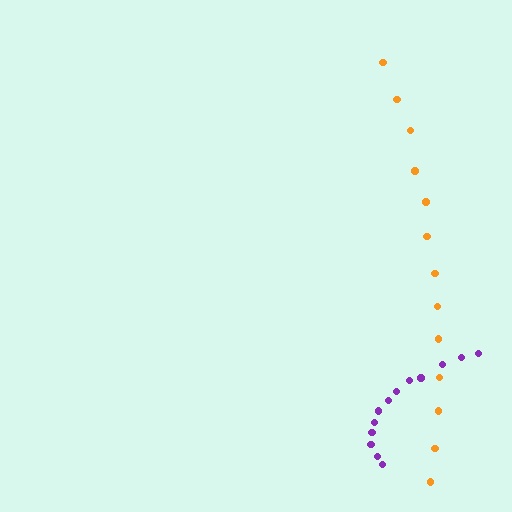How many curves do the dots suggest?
There are 2 distinct paths.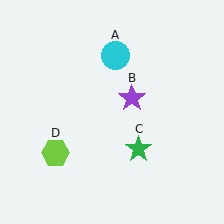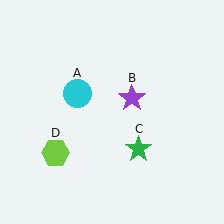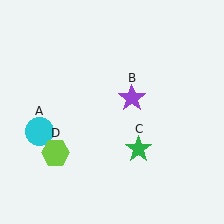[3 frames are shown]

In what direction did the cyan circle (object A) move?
The cyan circle (object A) moved down and to the left.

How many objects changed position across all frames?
1 object changed position: cyan circle (object A).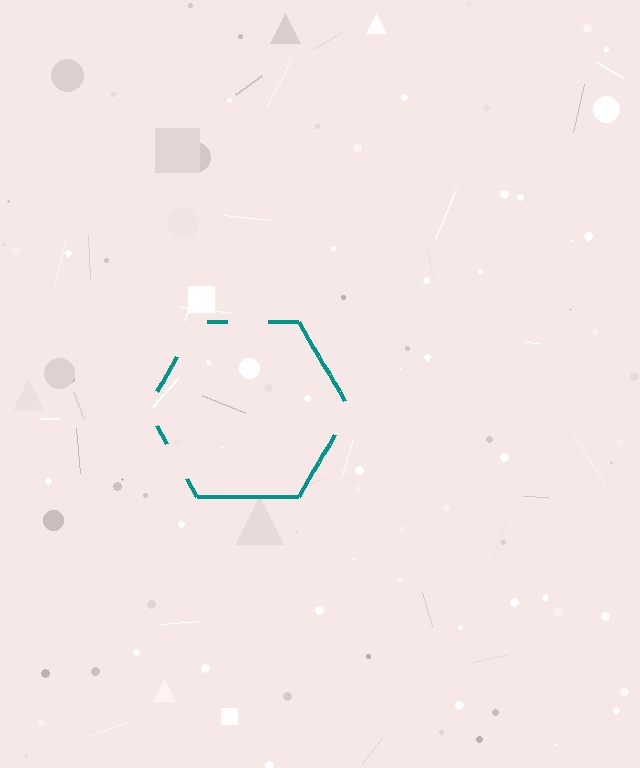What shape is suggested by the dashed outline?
The dashed outline suggests a hexagon.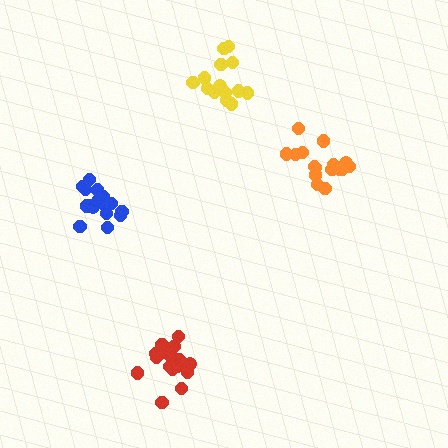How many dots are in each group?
Group 1: 18 dots, Group 2: 14 dots, Group 3: 16 dots, Group 4: 18 dots (66 total).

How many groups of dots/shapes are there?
There are 4 groups.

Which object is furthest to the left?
The blue cluster is leftmost.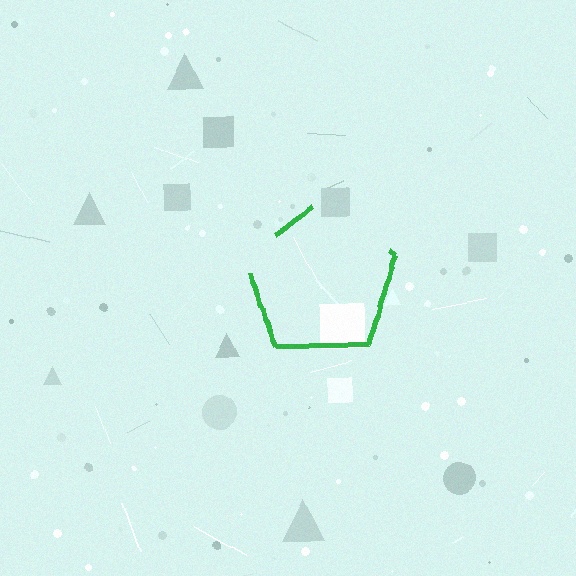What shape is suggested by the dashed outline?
The dashed outline suggests a pentagon.